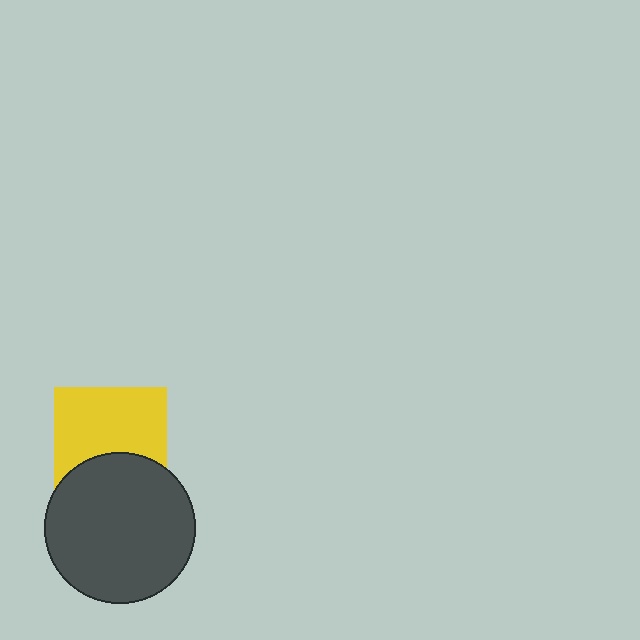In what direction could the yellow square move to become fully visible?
The yellow square could move up. That would shift it out from behind the dark gray circle entirely.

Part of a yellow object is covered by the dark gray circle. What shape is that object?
It is a square.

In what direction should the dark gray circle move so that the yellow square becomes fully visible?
The dark gray circle should move down. That is the shortest direction to clear the overlap and leave the yellow square fully visible.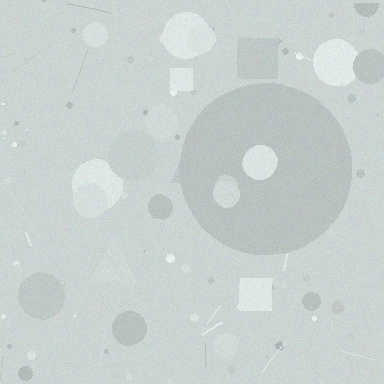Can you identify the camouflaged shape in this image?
The camouflaged shape is a circle.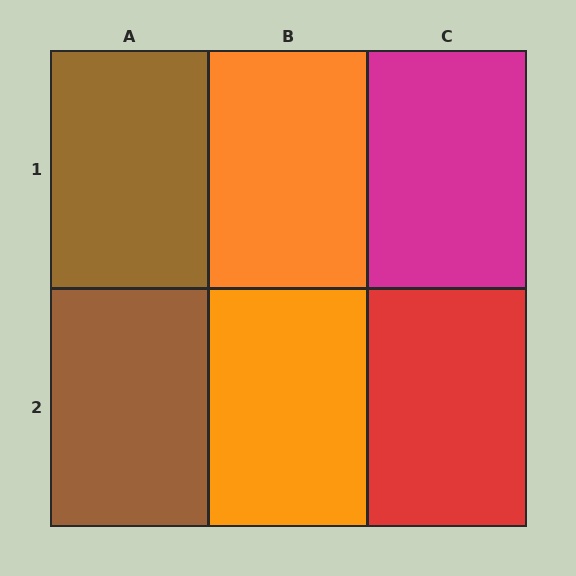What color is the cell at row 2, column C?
Red.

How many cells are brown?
2 cells are brown.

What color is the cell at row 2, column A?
Brown.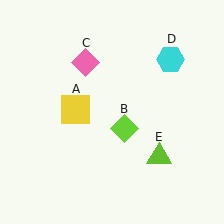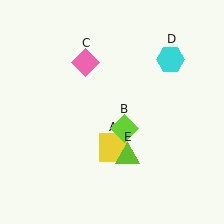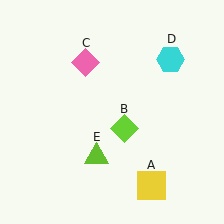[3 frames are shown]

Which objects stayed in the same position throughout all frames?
Lime diamond (object B) and pink diamond (object C) and cyan hexagon (object D) remained stationary.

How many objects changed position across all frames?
2 objects changed position: yellow square (object A), lime triangle (object E).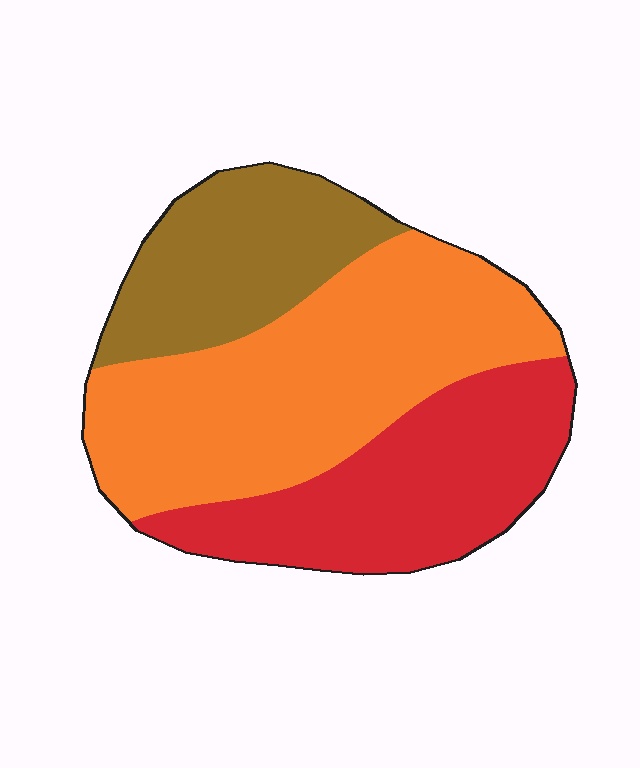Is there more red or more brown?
Red.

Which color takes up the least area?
Brown, at roughly 25%.